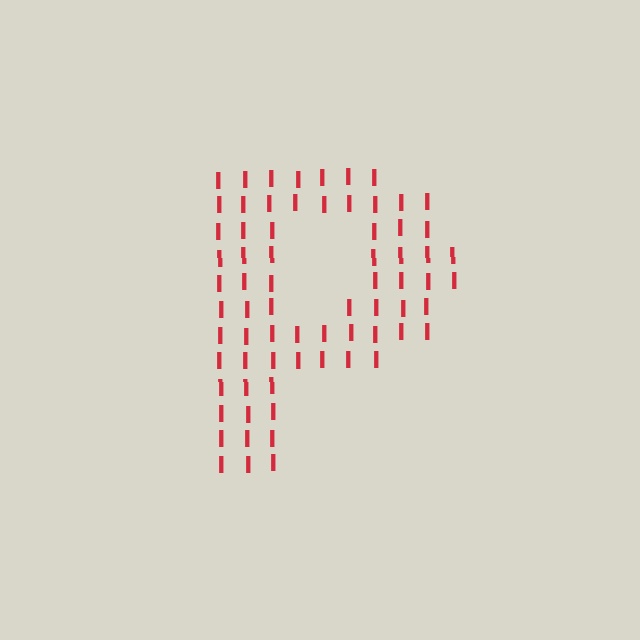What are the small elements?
The small elements are letter I's.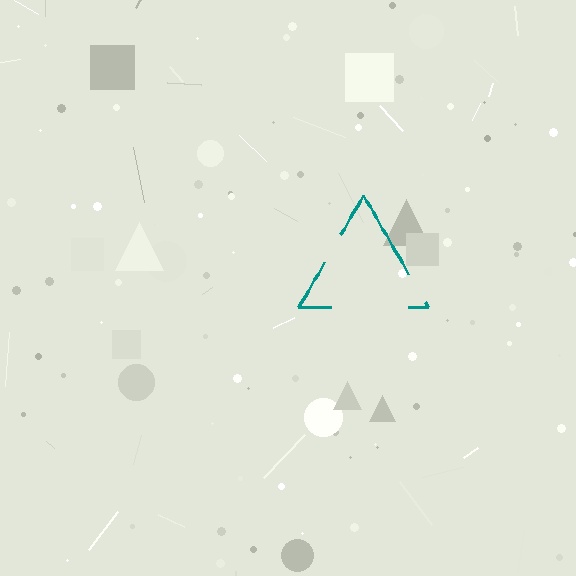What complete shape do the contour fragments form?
The contour fragments form a triangle.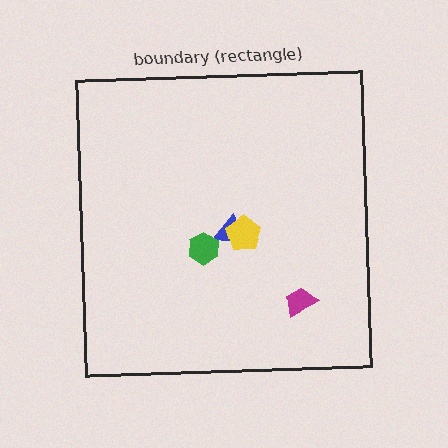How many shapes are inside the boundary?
4 inside, 0 outside.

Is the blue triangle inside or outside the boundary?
Inside.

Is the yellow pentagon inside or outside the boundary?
Inside.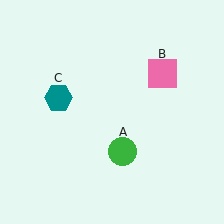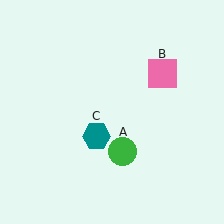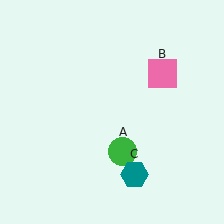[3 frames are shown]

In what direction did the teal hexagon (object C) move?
The teal hexagon (object C) moved down and to the right.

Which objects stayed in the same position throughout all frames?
Green circle (object A) and pink square (object B) remained stationary.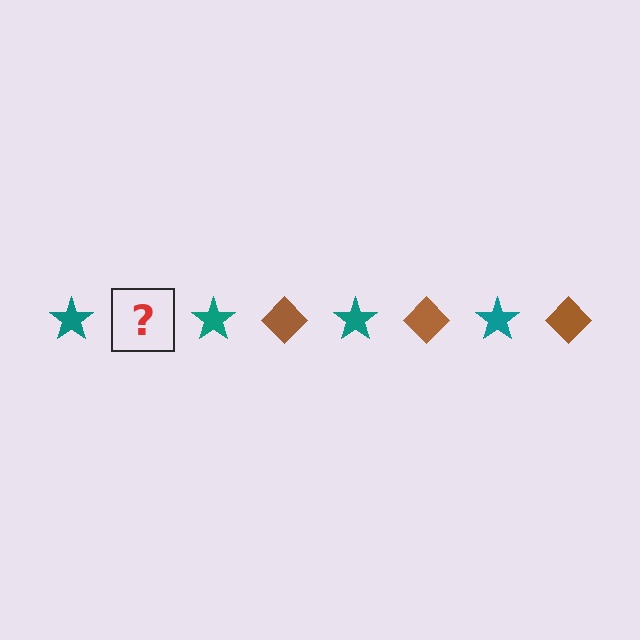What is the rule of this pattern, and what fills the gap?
The rule is that the pattern alternates between teal star and brown diamond. The gap should be filled with a brown diamond.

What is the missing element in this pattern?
The missing element is a brown diamond.